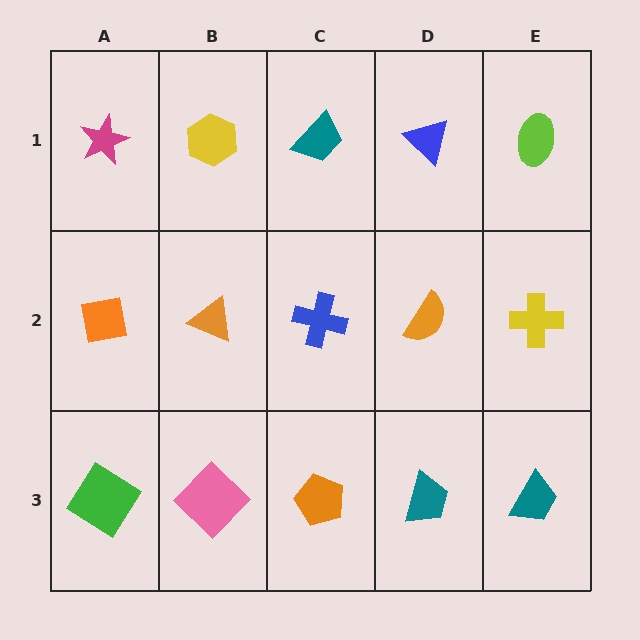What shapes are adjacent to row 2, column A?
A magenta star (row 1, column A), a green diamond (row 3, column A), an orange triangle (row 2, column B).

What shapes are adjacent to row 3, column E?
A yellow cross (row 2, column E), a teal trapezoid (row 3, column D).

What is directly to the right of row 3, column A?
A pink diamond.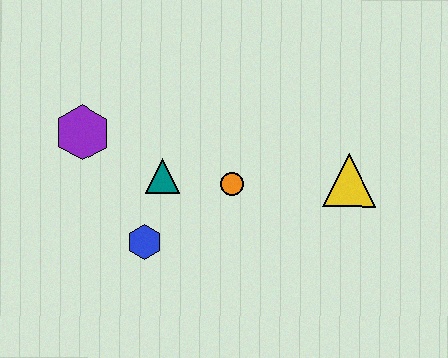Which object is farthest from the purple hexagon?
The yellow triangle is farthest from the purple hexagon.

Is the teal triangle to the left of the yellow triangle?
Yes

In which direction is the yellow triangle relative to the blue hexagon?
The yellow triangle is to the right of the blue hexagon.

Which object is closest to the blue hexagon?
The teal triangle is closest to the blue hexagon.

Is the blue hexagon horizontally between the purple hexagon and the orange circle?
Yes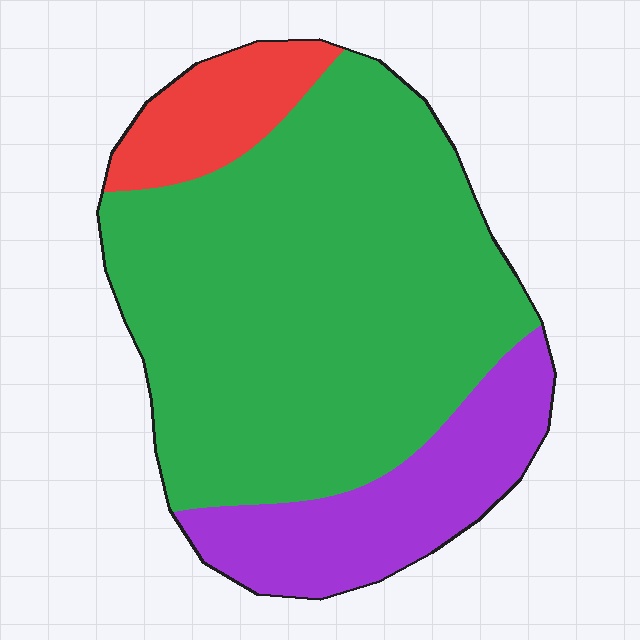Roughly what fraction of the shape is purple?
Purple covers about 20% of the shape.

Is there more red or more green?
Green.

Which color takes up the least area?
Red, at roughly 10%.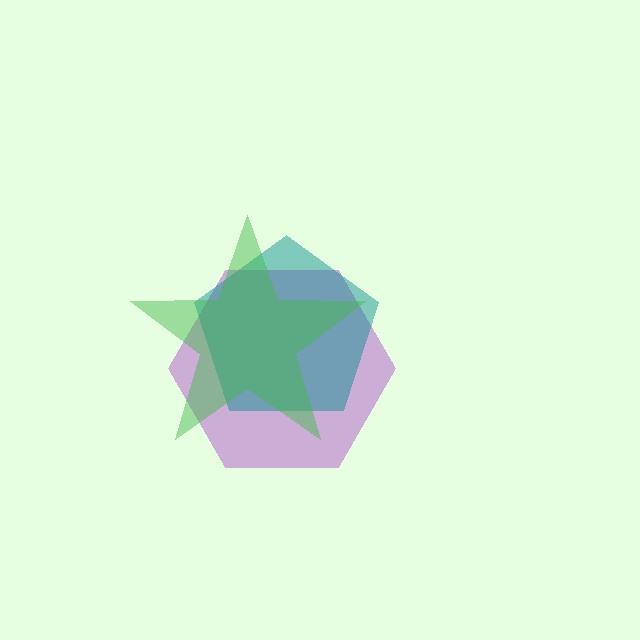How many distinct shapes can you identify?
There are 3 distinct shapes: a purple hexagon, a teal pentagon, a green star.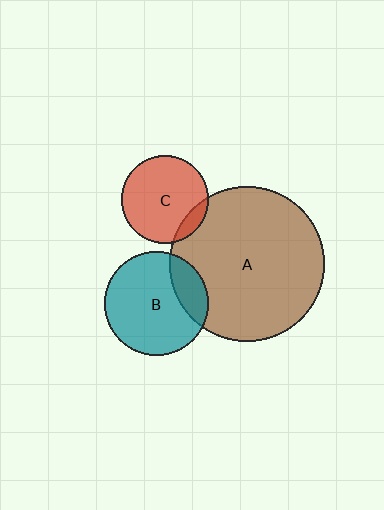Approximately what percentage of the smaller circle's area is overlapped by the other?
Approximately 20%.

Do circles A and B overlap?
Yes.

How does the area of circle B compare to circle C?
Approximately 1.4 times.